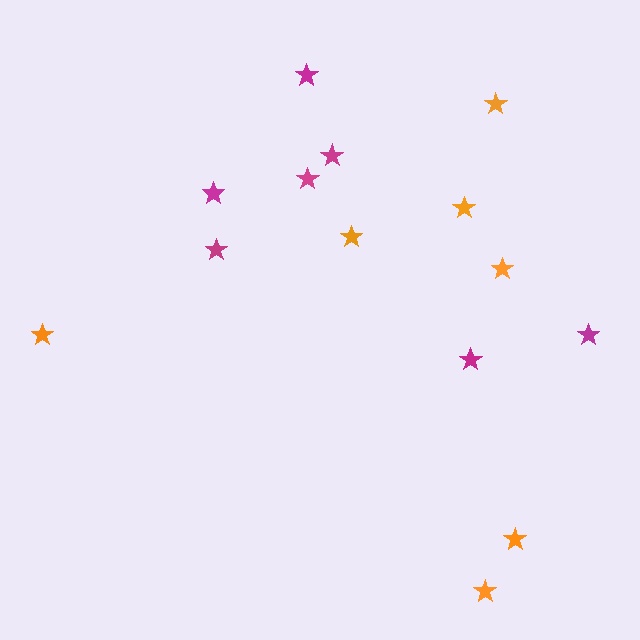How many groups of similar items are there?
There are 2 groups: one group of magenta stars (7) and one group of orange stars (7).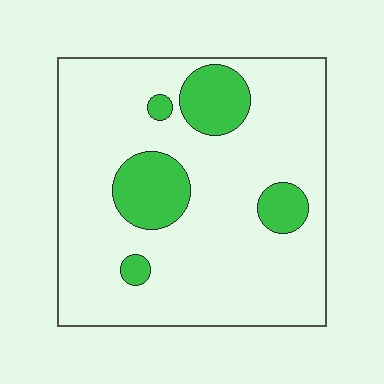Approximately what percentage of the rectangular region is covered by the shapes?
Approximately 15%.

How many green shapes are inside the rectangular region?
5.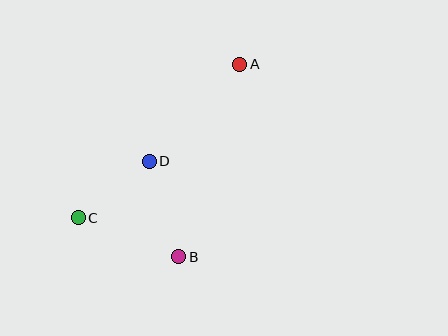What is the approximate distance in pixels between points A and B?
The distance between A and B is approximately 202 pixels.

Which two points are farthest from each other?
Points A and C are farthest from each other.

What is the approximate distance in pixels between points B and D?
The distance between B and D is approximately 100 pixels.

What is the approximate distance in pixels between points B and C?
The distance between B and C is approximately 108 pixels.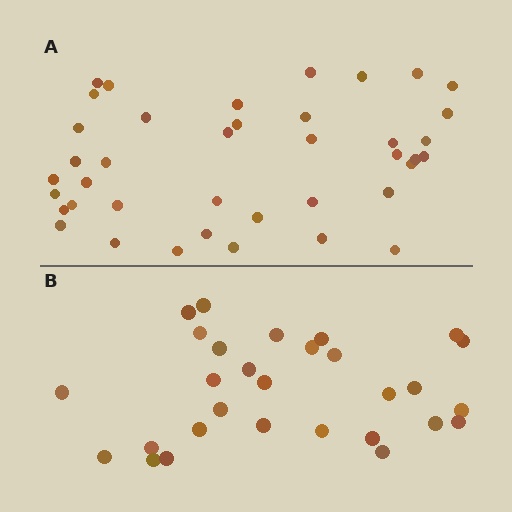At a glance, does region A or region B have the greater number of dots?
Region A (the top region) has more dots.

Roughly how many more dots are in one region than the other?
Region A has roughly 12 or so more dots than region B.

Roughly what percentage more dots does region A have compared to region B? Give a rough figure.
About 40% more.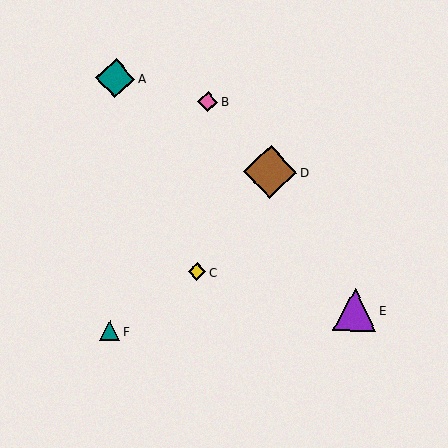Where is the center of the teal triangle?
The center of the teal triangle is at (110, 331).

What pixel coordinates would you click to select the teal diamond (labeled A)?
Click at (115, 78) to select the teal diamond A.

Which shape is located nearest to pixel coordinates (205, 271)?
The yellow diamond (labeled C) at (197, 272) is nearest to that location.